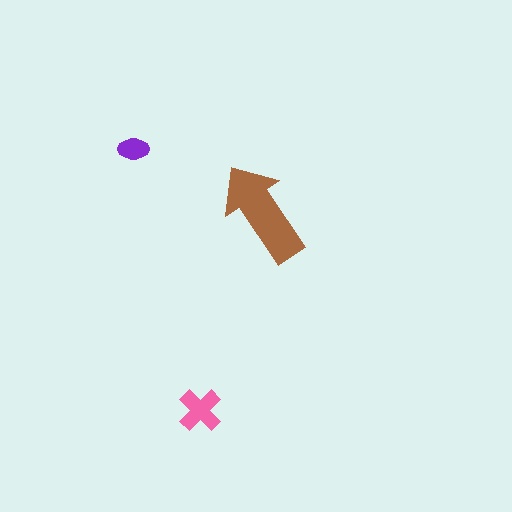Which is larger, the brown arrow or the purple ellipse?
The brown arrow.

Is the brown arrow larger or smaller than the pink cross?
Larger.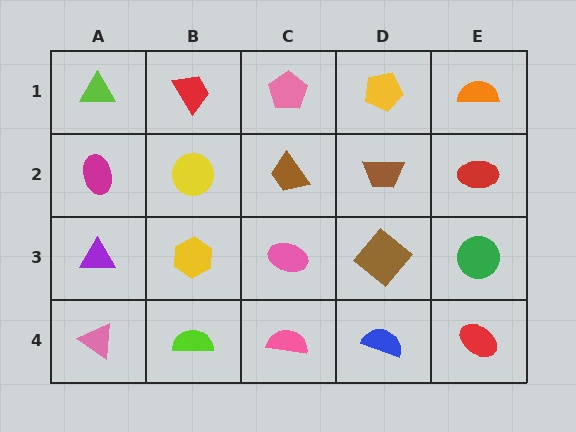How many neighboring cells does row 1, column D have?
3.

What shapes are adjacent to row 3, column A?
A magenta ellipse (row 2, column A), a pink triangle (row 4, column A), a yellow hexagon (row 3, column B).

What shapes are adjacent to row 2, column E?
An orange semicircle (row 1, column E), a green circle (row 3, column E), a brown trapezoid (row 2, column D).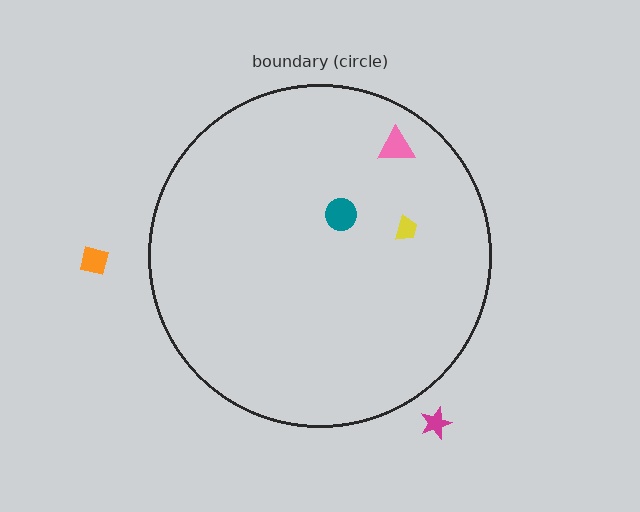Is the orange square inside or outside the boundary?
Outside.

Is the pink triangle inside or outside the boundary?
Inside.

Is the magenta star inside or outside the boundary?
Outside.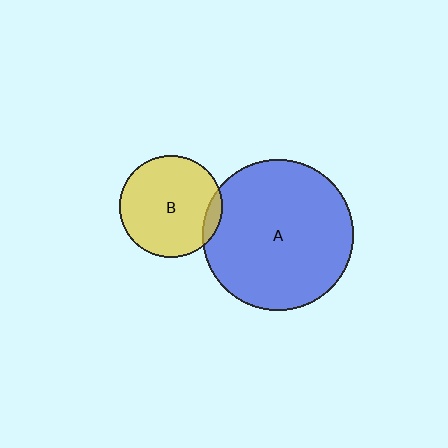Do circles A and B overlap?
Yes.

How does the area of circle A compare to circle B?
Approximately 2.2 times.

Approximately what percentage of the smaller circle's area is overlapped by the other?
Approximately 10%.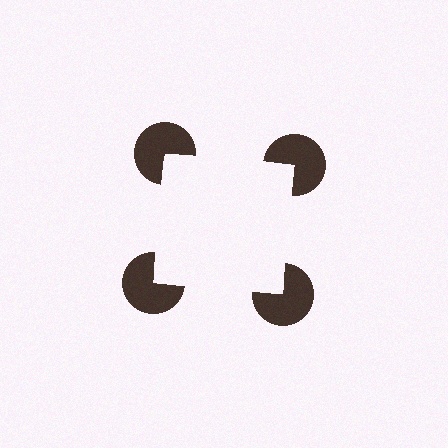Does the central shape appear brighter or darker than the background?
It typically appears slightly brighter than the background, even though no actual brightness change is drawn.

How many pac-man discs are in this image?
There are 4 — one at each vertex of the illusory square.